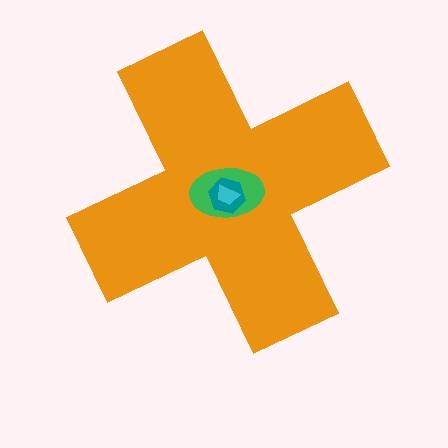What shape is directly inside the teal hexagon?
The cyan trapezoid.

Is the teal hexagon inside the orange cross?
Yes.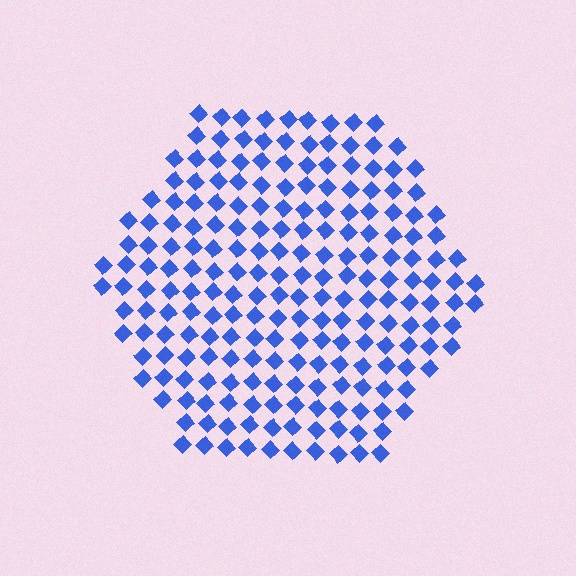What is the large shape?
The large shape is a hexagon.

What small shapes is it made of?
It is made of small diamonds.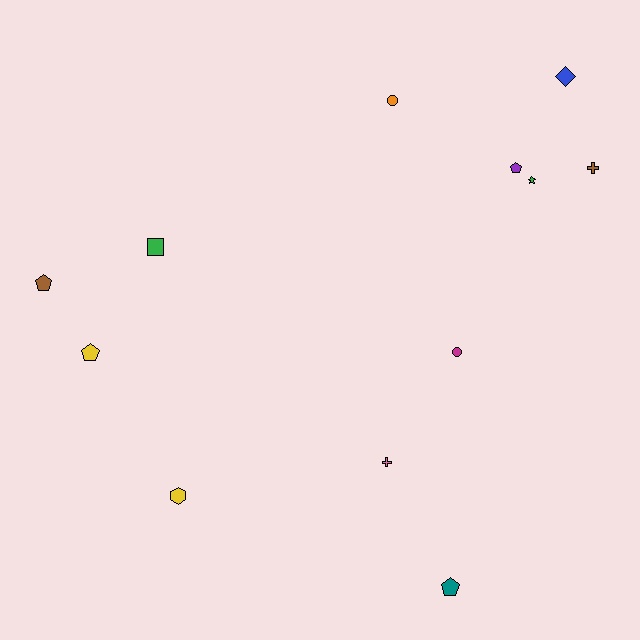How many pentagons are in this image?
There are 4 pentagons.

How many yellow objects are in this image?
There are 2 yellow objects.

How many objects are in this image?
There are 12 objects.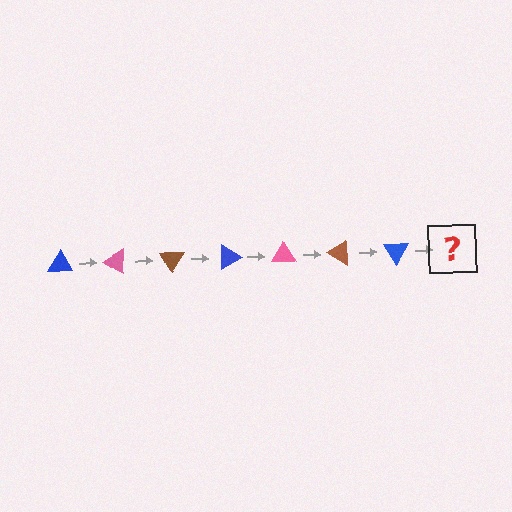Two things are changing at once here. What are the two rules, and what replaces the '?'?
The two rules are that it rotates 30 degrees each step and the color cycles through blue, pink, and brown. The '?' should be a pink triangle, rotated 210 degrees from the start.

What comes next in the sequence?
The next element should be a pink triangle, rotated 210 degrees from the start.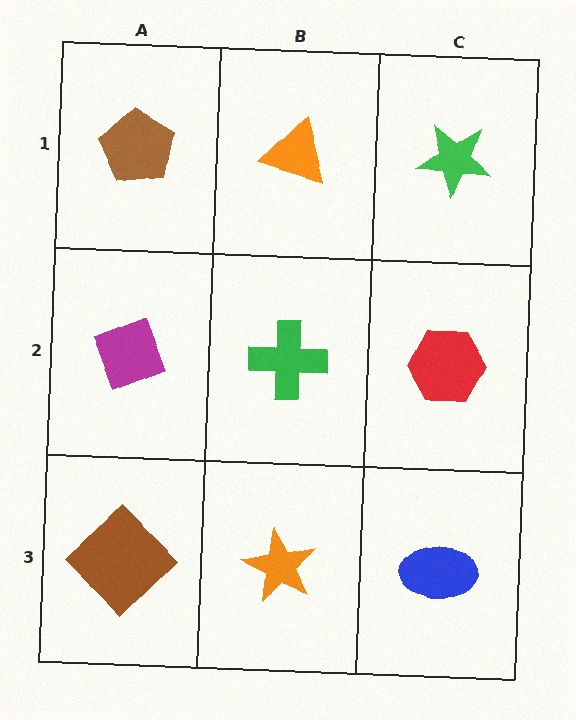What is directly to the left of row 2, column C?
A green cross.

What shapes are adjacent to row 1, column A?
A magenta diamond (row 2, column A), an orange triangle (row 1, column B).